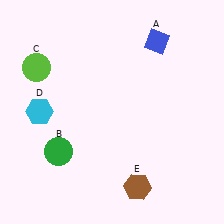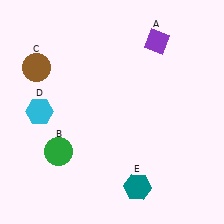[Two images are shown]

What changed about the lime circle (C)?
In Image 1, C is lime. In Image 2, it changed to brown.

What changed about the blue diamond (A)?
In Image 1, A is blue. In Image 2, it changed to purple.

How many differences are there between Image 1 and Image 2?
There are 3 differences between the two images.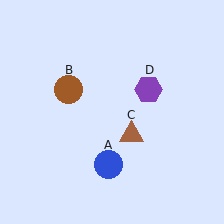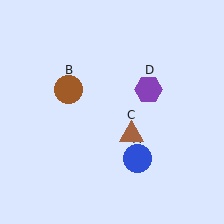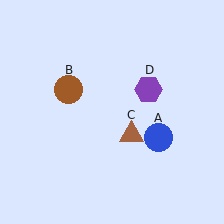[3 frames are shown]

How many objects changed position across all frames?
1 object changed position: blue circle (object A).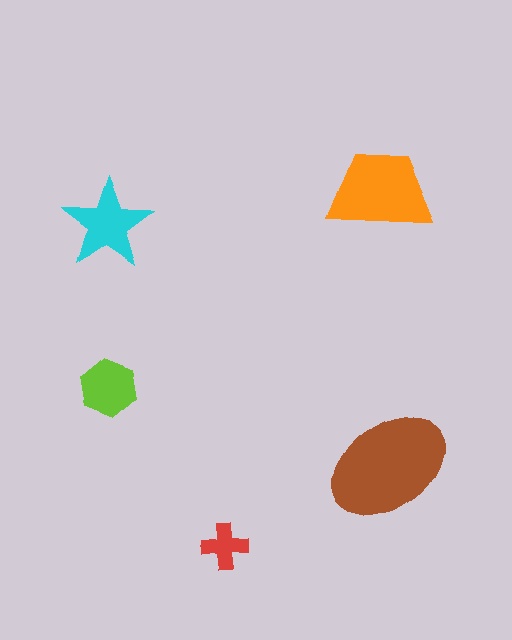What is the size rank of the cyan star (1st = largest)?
3rd.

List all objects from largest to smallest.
The brown ellipse, the orange trapezoid, the cyan star, the lime hexagon, the red cross.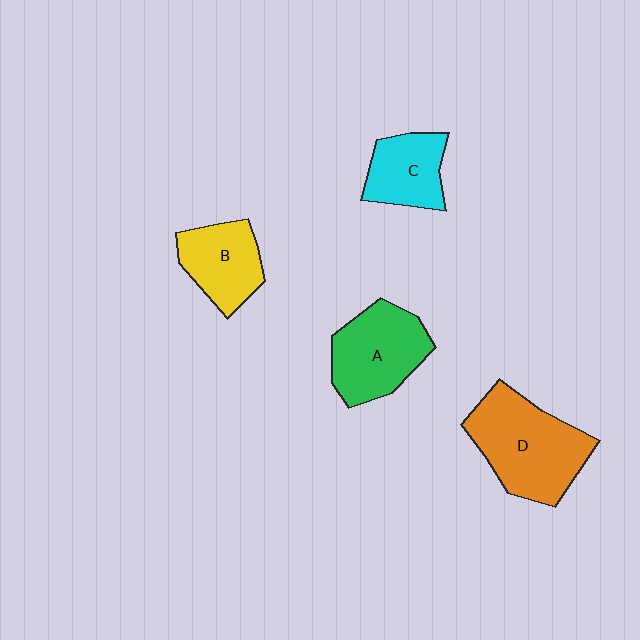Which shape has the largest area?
Shape D (orange).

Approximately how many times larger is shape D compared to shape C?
Approximately 1.8 times.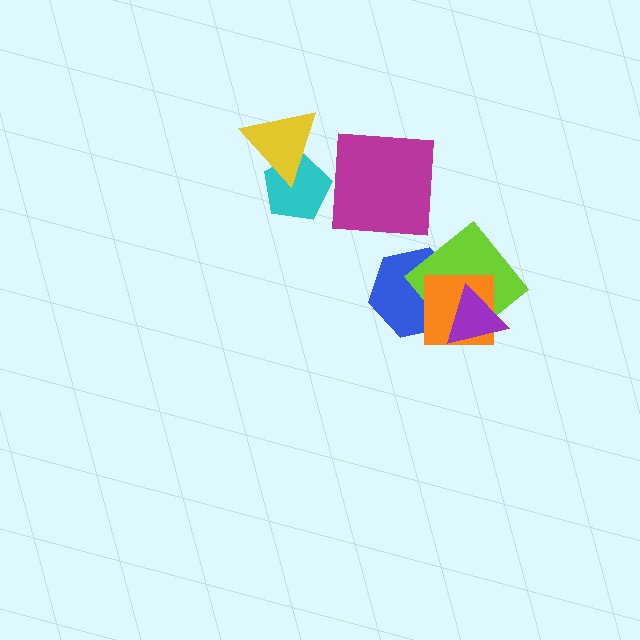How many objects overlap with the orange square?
3 objects overlap with the orange square.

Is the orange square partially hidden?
Yes, it is partially covered by another shape.